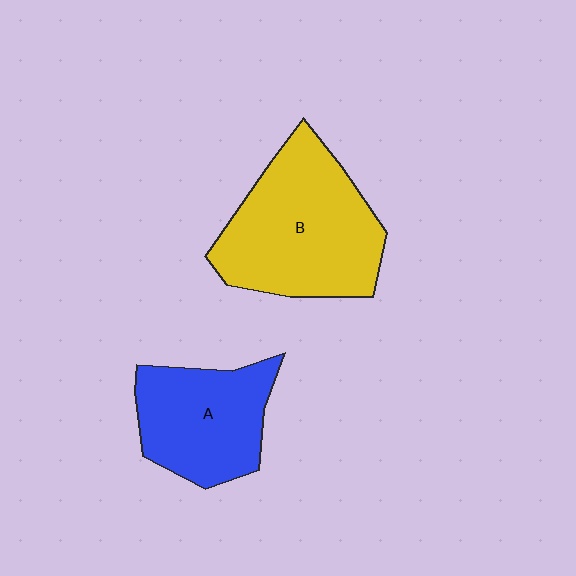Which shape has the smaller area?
Shape A (blue).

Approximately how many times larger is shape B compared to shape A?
Approximately 1.4 times.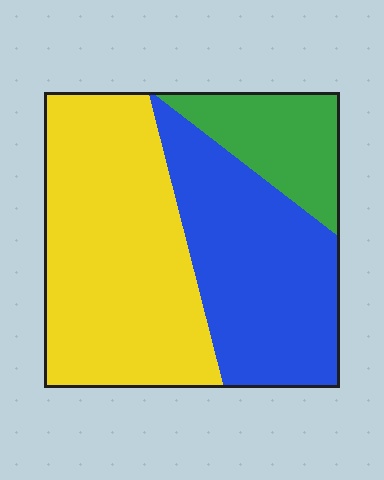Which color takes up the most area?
Yellow, at roughly 50%.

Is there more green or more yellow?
Yellow.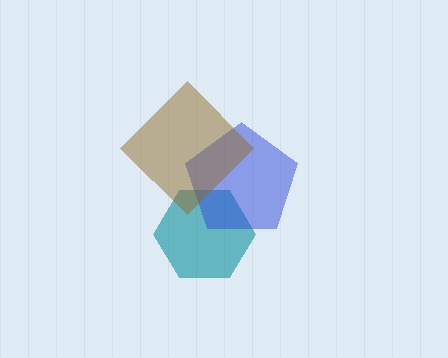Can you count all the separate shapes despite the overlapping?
Yes, there are 3 separate shapes.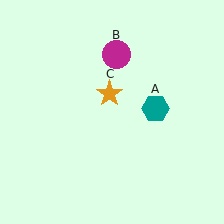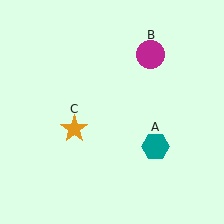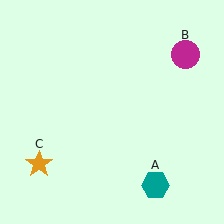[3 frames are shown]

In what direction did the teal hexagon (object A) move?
The teal hexagon (object A) moved down.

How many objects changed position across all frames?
3 objects changed position: teal hexagon (object A), magenta circle (object B), orange star (object C).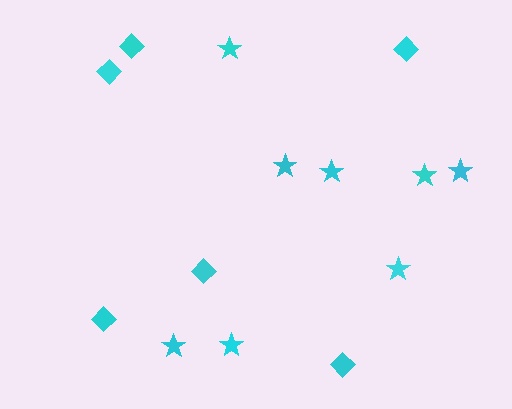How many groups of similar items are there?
There are 2 groups: one group of stars (8) and one group of diamonds (6).